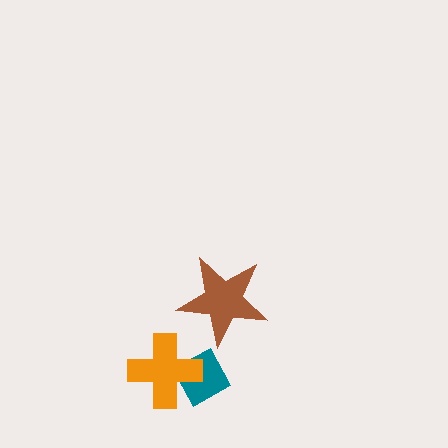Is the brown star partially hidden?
No, no other shape covers it.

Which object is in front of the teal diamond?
The orange cross is in front of the teal diamond.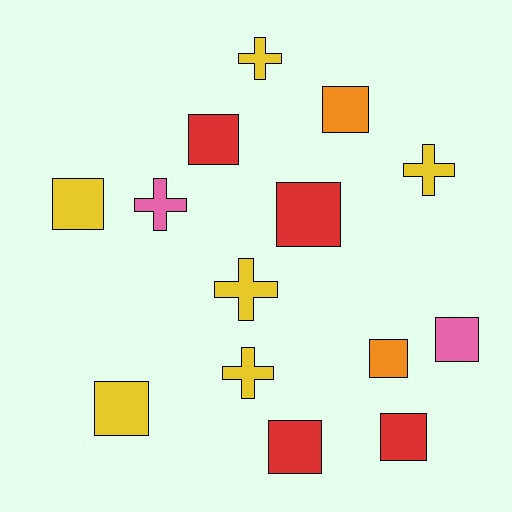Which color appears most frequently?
Yellow, with 6 objects.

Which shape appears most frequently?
Square, with 9 objects.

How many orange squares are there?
There are 2 orange squares.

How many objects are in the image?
There are 14 objects.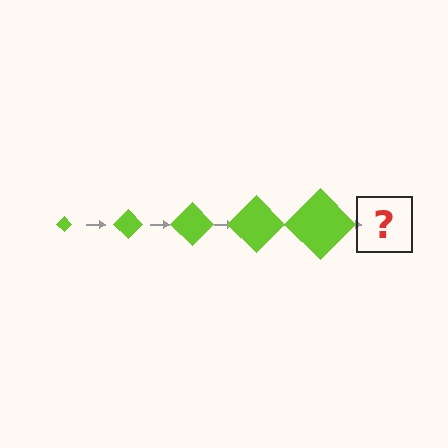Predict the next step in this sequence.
The next step is a lime diamond, larger than the previous one.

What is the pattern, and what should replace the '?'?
The pattern is that the diamond gets progressively larger each step. The '?' should be a lime diamond, larger than the previous one.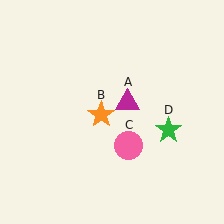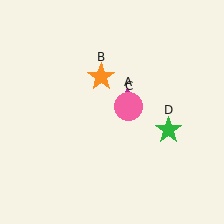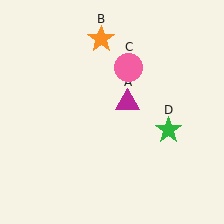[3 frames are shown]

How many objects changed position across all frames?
2 objects changed position: orange star (object B), pink circle (object C).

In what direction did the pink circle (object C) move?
The pink circle (object C) moved up.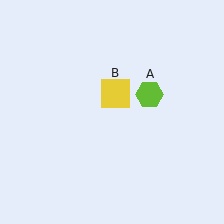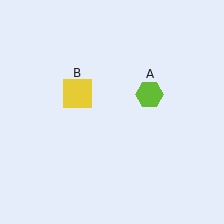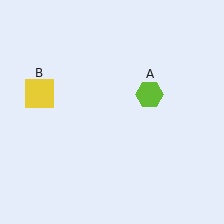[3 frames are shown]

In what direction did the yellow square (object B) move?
The yellow square (object B) moved left.